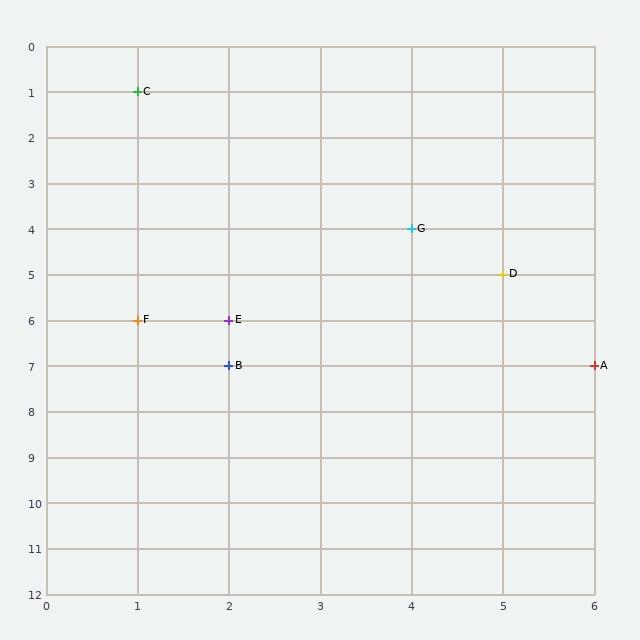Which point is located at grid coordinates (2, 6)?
Point E is at (2, 6).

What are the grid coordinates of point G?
Point G is at grid coordinates (4, 4).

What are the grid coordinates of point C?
Point C is at grid coordinates (1, 1).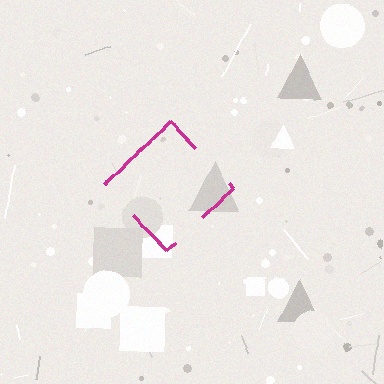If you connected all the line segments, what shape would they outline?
They would outline a diamond.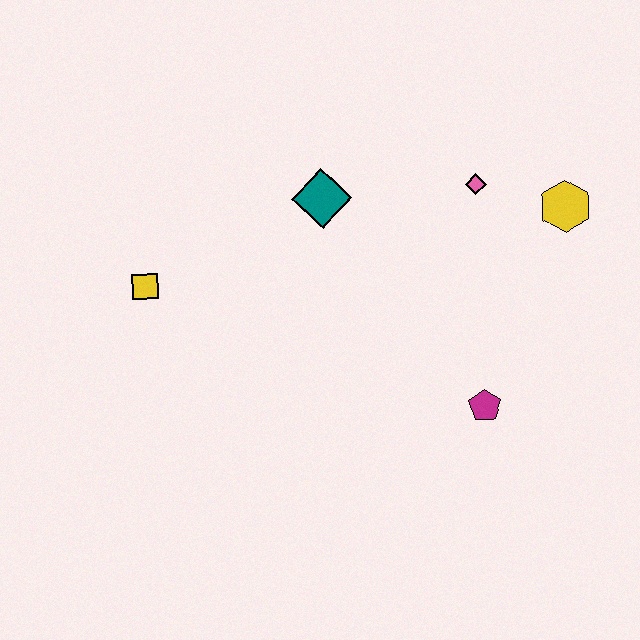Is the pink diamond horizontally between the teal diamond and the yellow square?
No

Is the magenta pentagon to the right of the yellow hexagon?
No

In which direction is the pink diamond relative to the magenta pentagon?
The pink diamond is above the magenta pentagon.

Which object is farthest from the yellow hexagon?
The yellow square is farthest from the yellow hexagon.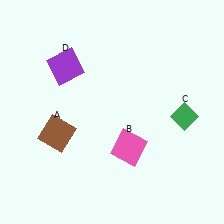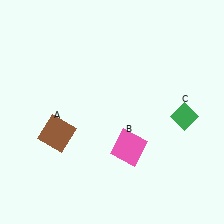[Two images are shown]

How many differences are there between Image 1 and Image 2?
There is 1 difference between the two images.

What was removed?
The purple square (D) was removed in Image 2.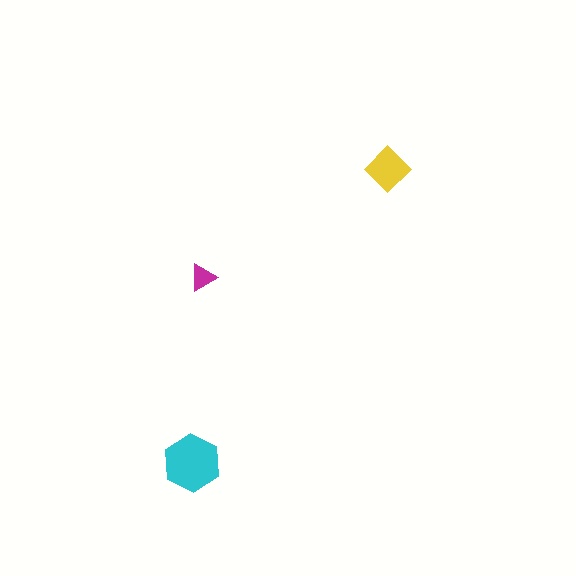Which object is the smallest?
The magenta triangle.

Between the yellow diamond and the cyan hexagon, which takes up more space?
The cyan hexagon.